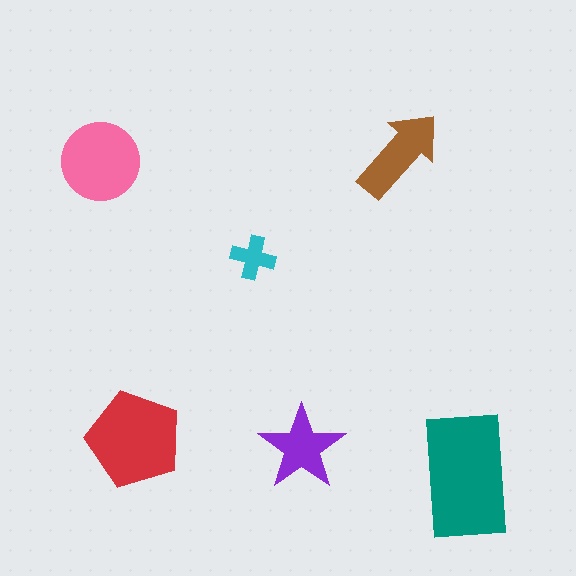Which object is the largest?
The teal rectangle.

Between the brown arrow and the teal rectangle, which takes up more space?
The teal rectangle.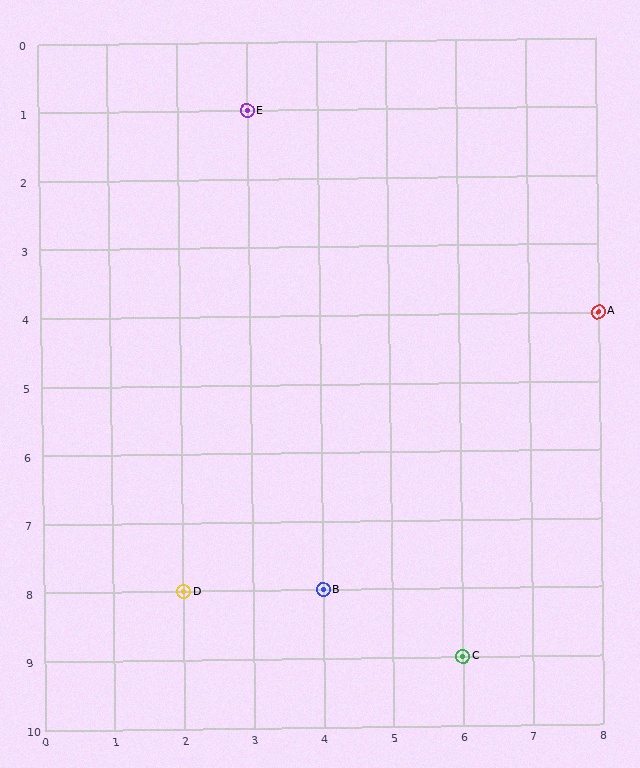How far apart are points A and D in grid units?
Points A and D are 6 columns and 4 rows apart (about 7.2 grid units diagonally).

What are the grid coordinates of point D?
Point D is at grid coordinates (2, 8).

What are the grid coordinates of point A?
Point A is at grid coordinates (8, 4).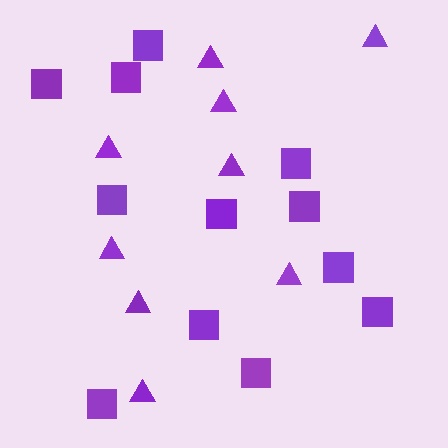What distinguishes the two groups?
There are 2 groups: one group of triangles (9) and one group of squares (12).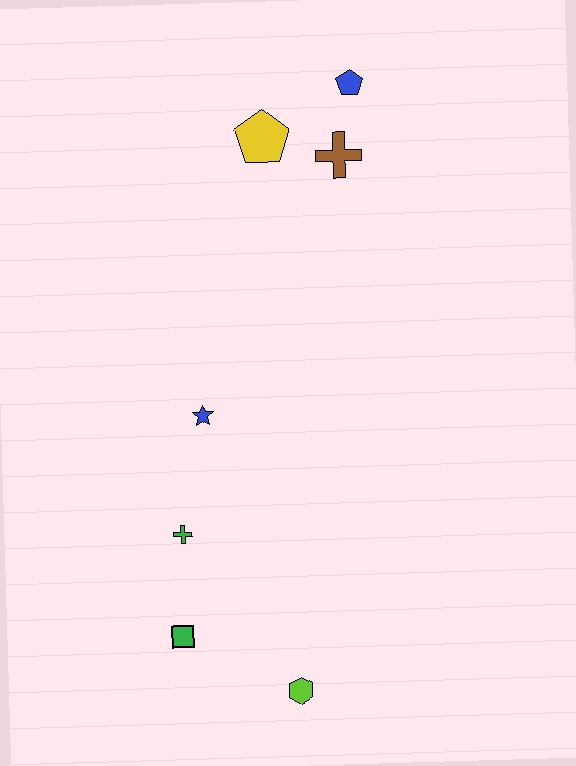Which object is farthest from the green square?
The blue pentagon is farthest from the green square.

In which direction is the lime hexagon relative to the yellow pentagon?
The lime hexagon is below the yellow pentagon.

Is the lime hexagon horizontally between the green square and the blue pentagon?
Yes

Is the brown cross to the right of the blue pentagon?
No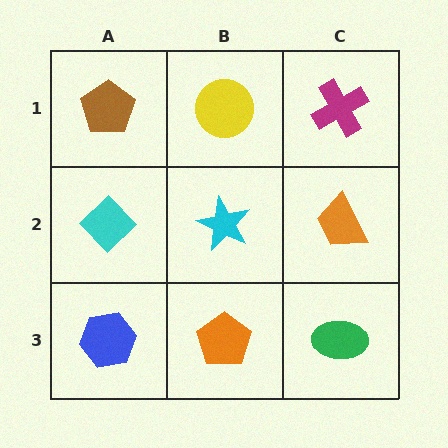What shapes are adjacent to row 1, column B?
A cyan star (row 2, column B), a brown pentagon (row 1, column A), a magenta cross (row 1, column C).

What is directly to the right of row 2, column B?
An orange trapezoid.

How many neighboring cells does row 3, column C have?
2.